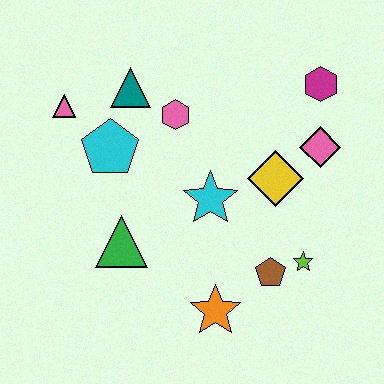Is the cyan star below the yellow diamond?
Yes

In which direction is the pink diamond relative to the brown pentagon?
The pink diamond is above the brown pentagon.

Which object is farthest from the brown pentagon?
The pink triangle is farthest from the brown pentagon.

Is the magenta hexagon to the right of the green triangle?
Yes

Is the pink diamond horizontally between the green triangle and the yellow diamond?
No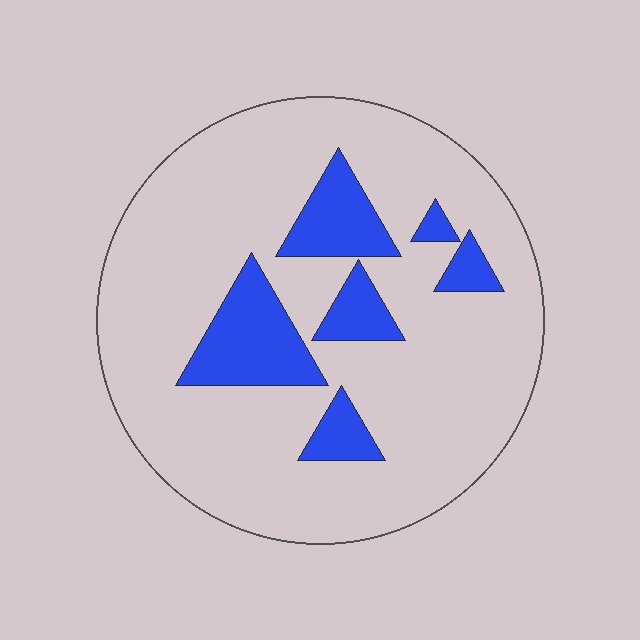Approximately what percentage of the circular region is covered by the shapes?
Approximately 20%.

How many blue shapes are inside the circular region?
6.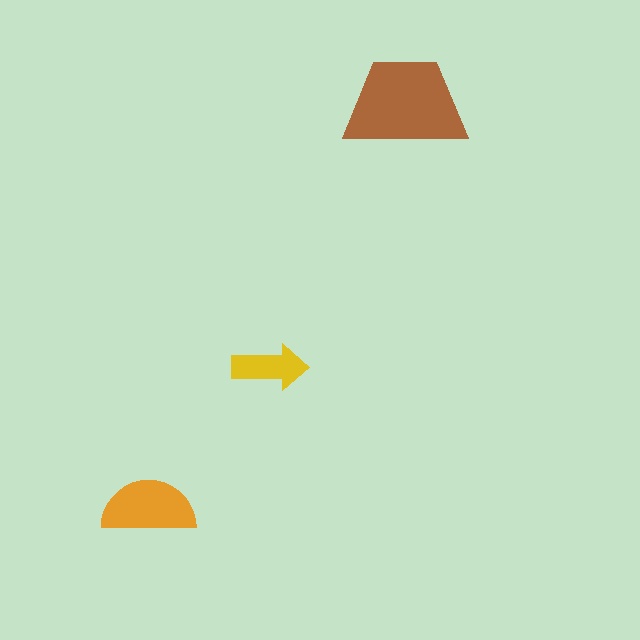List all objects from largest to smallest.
The brown trapezoid, the orange semicircle, the yellow arrow.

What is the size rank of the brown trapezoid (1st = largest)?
1st.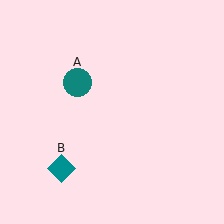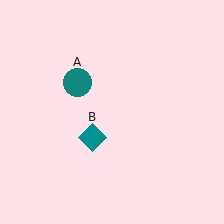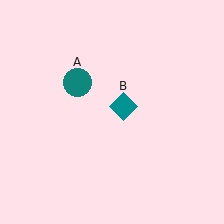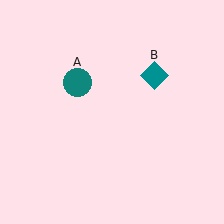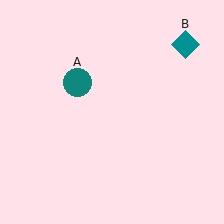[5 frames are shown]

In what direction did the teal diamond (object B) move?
The teal diamond (object B) moved up and to the right.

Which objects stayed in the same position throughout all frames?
Teal circle (object A) remained stationary.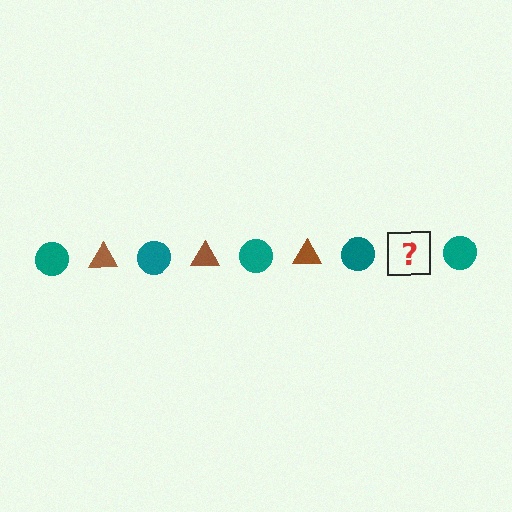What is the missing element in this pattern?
The missing element is a brown triangle.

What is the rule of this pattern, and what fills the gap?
The rule is that the pattern alternates between teal circle and brown triangle. The gap should be filled with a brown triangle.